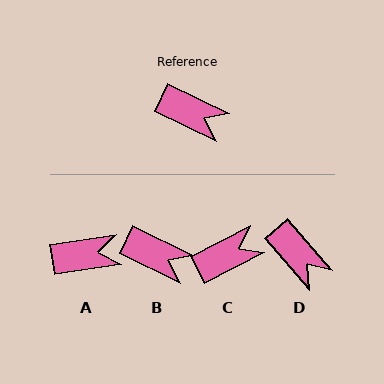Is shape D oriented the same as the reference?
No, it is off by about 23 degrees.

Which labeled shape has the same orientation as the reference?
B.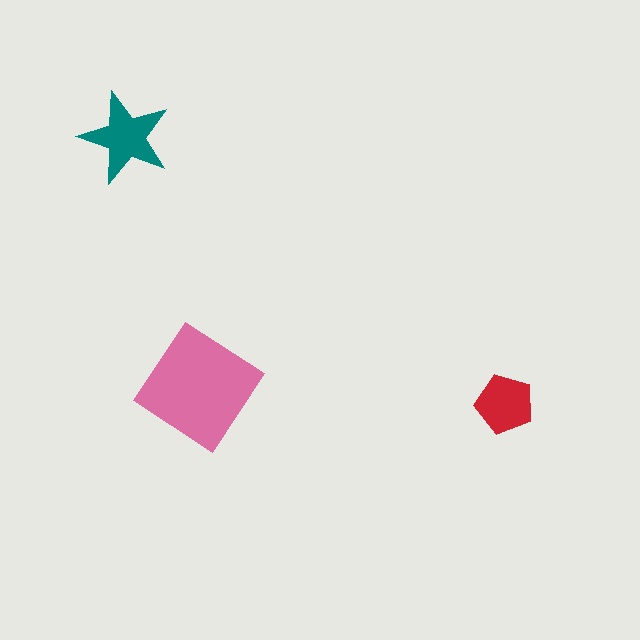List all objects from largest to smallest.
The pink diamond, the teal star, the red pentagon.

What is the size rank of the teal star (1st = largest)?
2nd.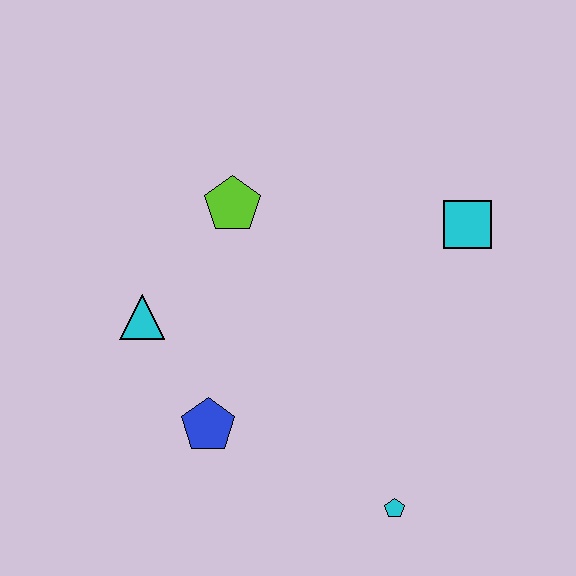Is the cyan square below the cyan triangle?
No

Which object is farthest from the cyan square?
The cyan triangle is farthest from the cyan square.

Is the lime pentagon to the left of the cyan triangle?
No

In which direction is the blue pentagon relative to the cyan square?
The blue pentagon is to the left of the cyan square.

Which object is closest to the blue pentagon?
The cyan triangle is closest to the blue pentagon.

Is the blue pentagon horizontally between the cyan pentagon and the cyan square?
No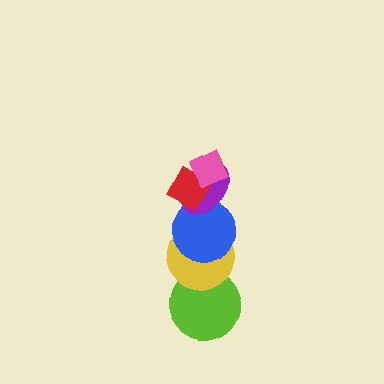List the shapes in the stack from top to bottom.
From top to bottom: the pink diamond, the red diamond, the purple ellipse, the blue circle, the yellow circle, the lime circle.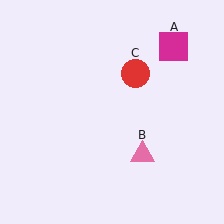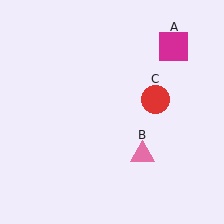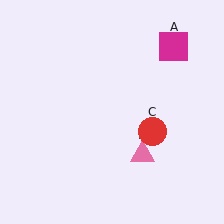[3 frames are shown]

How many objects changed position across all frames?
1 object changed position: red circle (object C).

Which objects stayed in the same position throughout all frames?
Magenta square (object A) and pink triangle (object B) remained stationary.